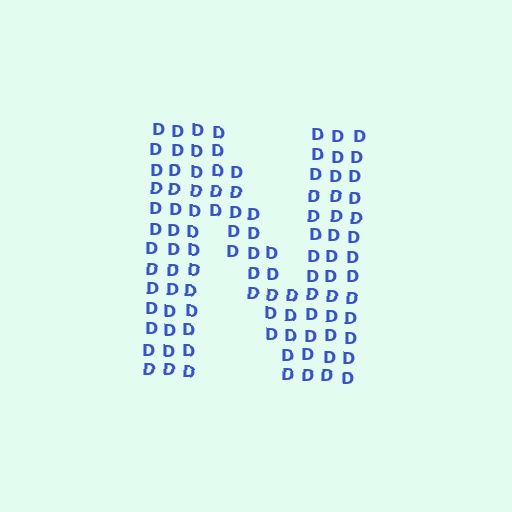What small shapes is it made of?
It is made of small letter D's.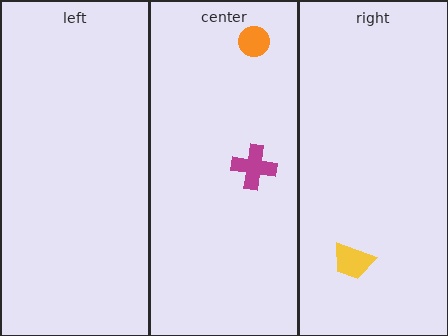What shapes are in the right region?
The yellow trapezoid.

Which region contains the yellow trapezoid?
The right region.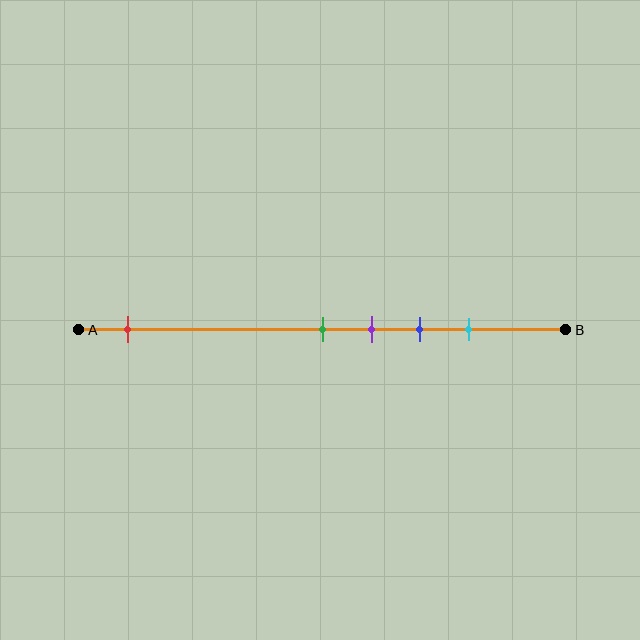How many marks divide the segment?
There are 5 marks dividing the segment.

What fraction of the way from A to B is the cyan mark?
The cyan mark is approximately 80% (0.8) of the way from A to B.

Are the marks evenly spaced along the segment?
No, the marks are not evenly spaced.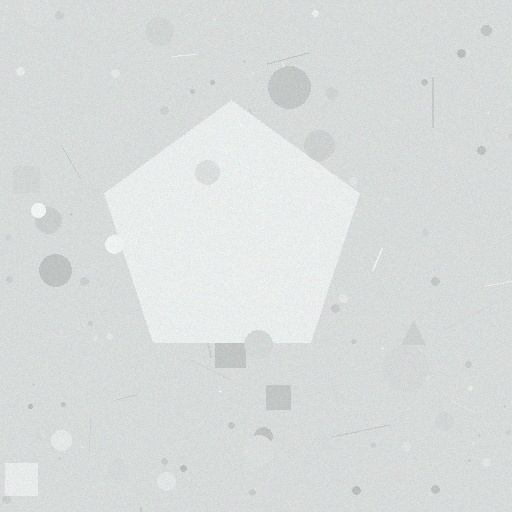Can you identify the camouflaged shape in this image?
The camouflaged shape is a pentagon.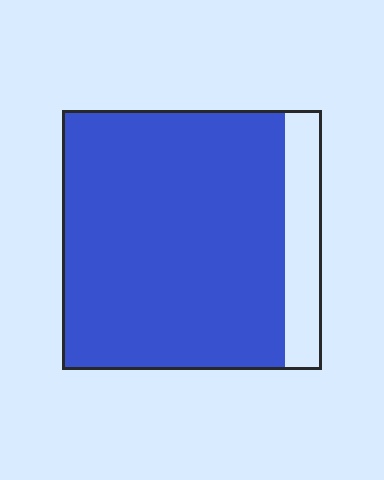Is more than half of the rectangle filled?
Yes.